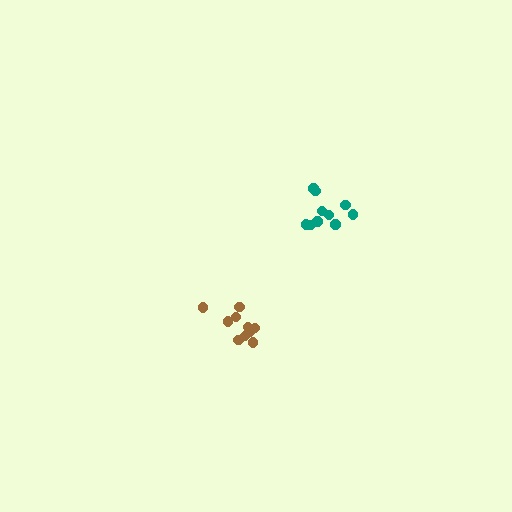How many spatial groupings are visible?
There are 2 spatial groupings.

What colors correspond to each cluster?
The clusters are colored: brown, teal.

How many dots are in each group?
Group 1: 10 dots, Group 2: 10 dots (20 total).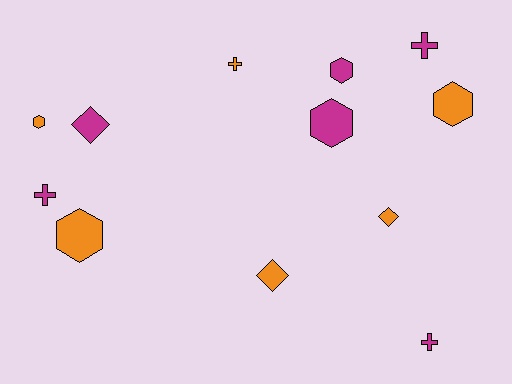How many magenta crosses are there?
There are 3 magenta crosses.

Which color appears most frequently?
Orange, with 6 objects.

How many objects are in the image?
There are 12 objects.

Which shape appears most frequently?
Hexagon, with 5 objects.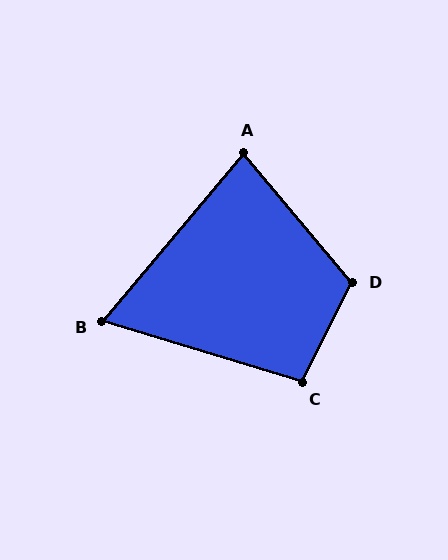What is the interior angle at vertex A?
Approximately 80 degrees (acute).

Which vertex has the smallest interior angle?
B, at approximately 67 degrees.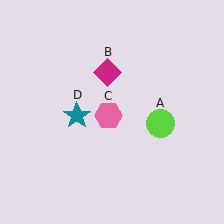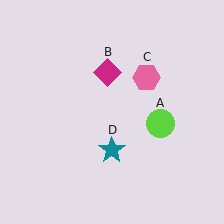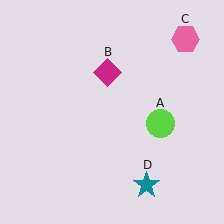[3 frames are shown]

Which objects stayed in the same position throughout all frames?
Lime circle (object A) and magenta diamond (object B) remained stationary.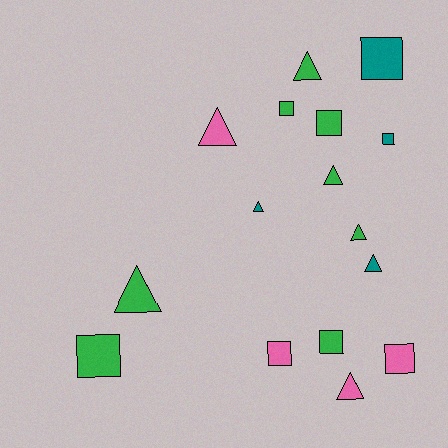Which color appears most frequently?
Green, with 8 objects.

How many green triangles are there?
There are 4 green triangles.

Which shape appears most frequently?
Square, with 8 objects.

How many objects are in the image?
There are 16 objects.